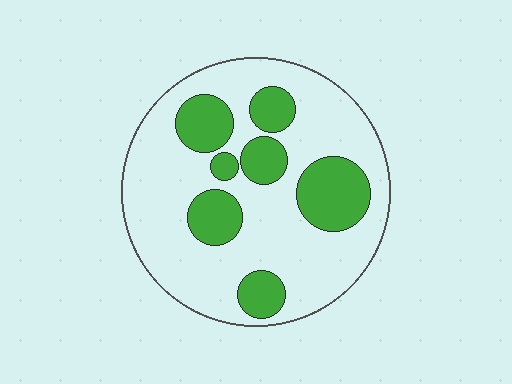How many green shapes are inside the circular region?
7.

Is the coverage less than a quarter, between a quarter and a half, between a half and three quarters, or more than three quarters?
Between a quarter and a half.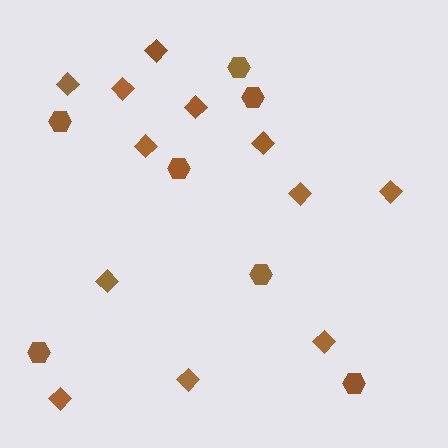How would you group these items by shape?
There are 2 groups: one group of hexagons (7) and one group of diamonds (12).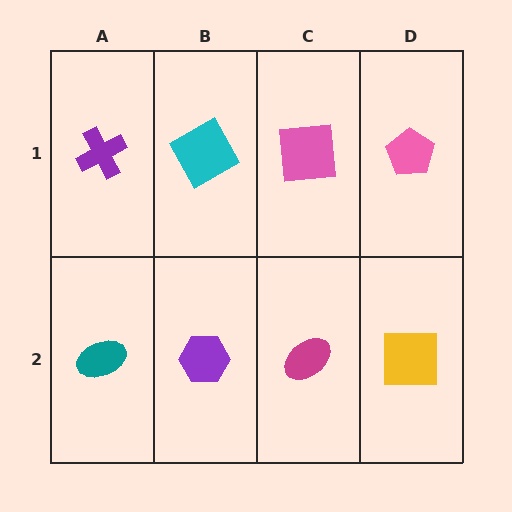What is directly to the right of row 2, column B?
A magenta ellipse.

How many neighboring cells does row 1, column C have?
3.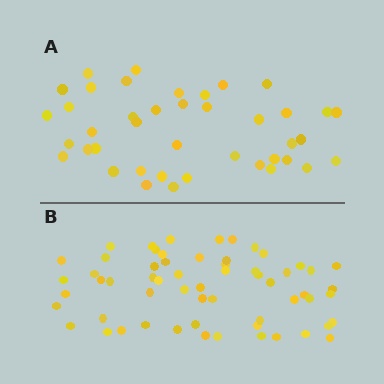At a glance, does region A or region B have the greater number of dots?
Region B (the bottom region) has more dots.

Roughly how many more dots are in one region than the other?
Region B has approximately 20 more dots than region A.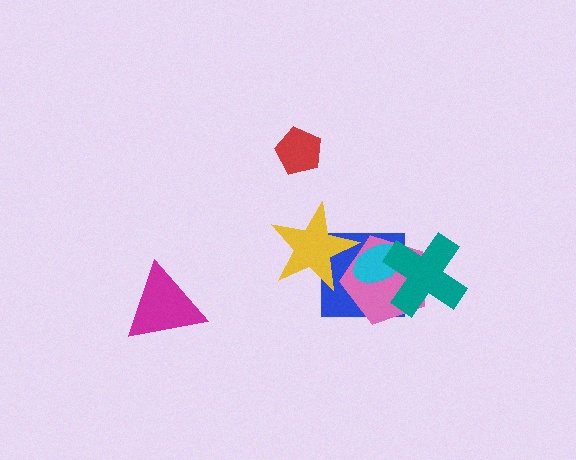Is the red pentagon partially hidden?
No, no other shape covers it.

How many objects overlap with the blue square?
4 objects overlap with the blue square.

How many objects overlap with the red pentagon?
0 objects overlap with the red pentagon.